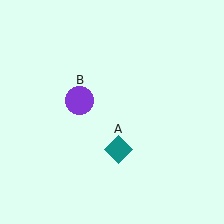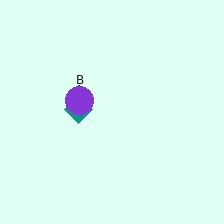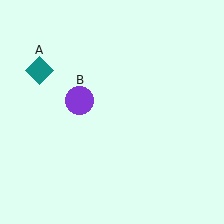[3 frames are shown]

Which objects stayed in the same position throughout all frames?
Purple circle (object B) remained stationary.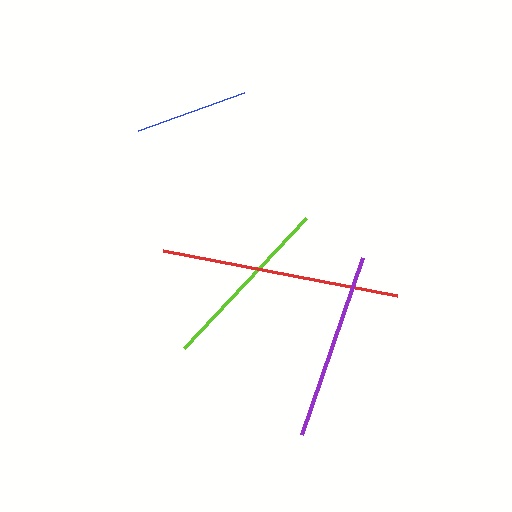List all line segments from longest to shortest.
From longest to shortest: red, purple, lime, blue.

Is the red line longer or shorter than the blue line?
The red line is longer than the blue line.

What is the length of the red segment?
The red segment is approximately 238 pixels long.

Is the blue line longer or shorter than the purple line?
The purple line is longer than the blue line.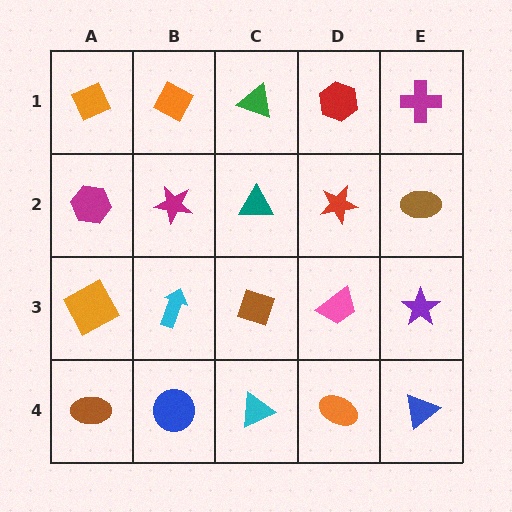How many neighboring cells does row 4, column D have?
3.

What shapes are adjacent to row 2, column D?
A red hexagon (row 1, column D), a pink trapezoid (row 3, column D), a teal triangle (row 2, column C), a brown ellipse (row 2, column E).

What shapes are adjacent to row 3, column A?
A magenta hexagon (row 2, column A), a brown ellipse (row 4, column A), a cyan arrow (row 3, column B).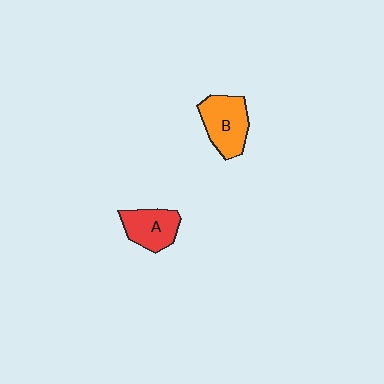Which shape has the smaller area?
Shape A (red).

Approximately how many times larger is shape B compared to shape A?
Approximately 1.2 times.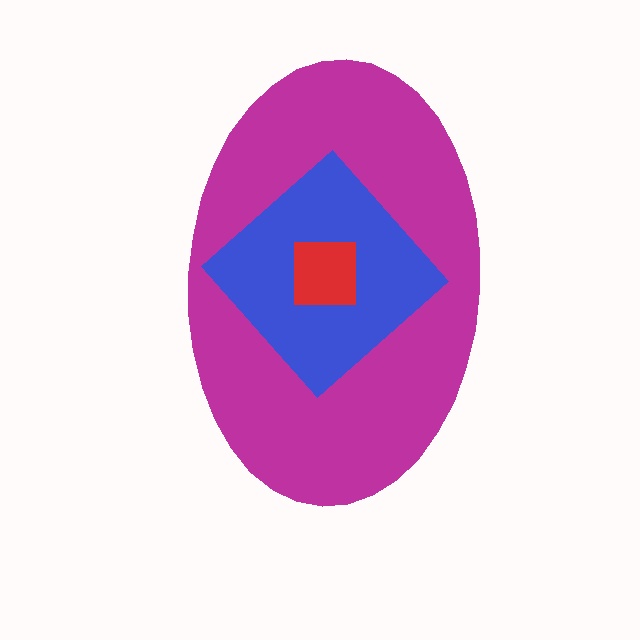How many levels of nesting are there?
3.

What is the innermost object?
The red square.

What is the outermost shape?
The magenta ellipse.